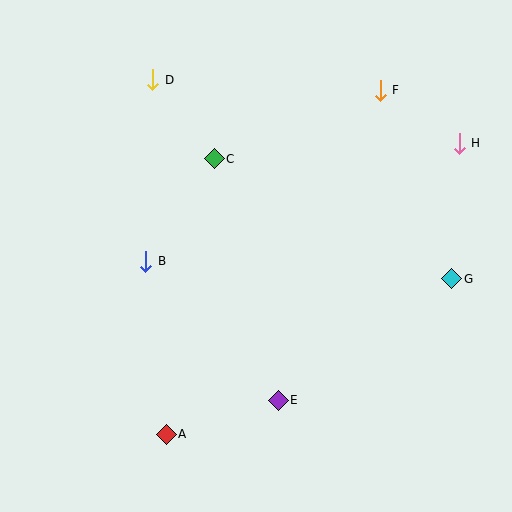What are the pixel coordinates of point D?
Point D is at (153, 80).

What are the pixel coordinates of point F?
Point F is at (380, 90).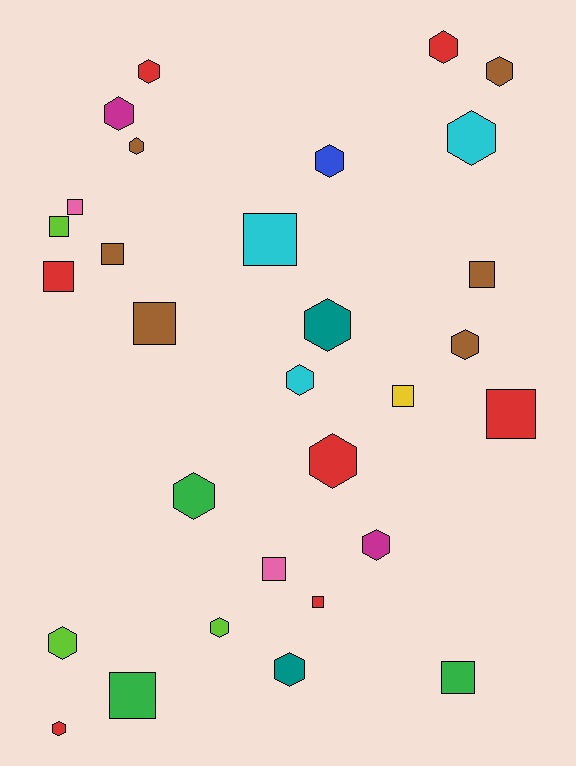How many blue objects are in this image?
There is 1 blue object.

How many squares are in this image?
There are 13 squares.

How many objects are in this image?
There are 30 objects.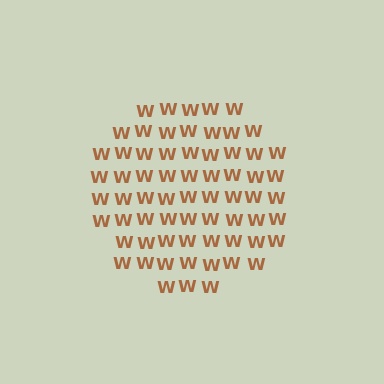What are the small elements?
The small elements are letter W's.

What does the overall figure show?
The overall figure shows a circle.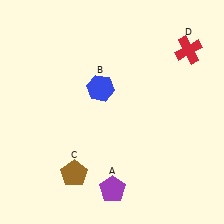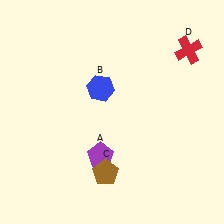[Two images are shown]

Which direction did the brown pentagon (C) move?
The brown pentagon (C) moved right.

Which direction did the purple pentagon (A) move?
The purple pentagon (A) moved up.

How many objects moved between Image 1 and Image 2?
2 objects moved between the two images.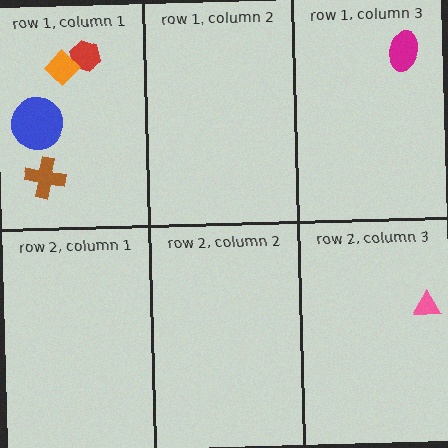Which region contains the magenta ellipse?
The row 1, column 3 region.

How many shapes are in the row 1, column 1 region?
4.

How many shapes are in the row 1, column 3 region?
1.